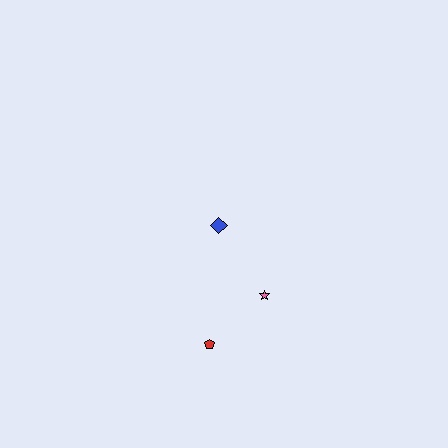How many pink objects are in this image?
There is 1 pink object.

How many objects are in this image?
There are 3 objects.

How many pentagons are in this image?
There is 1 pentagon.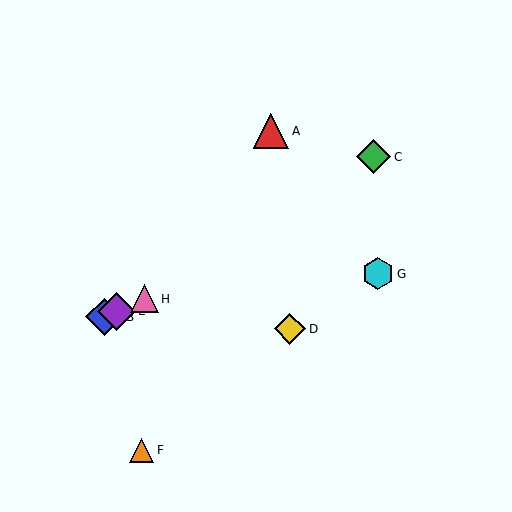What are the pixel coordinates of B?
Object B is at (104, 317).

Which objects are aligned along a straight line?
Objects B, E, H are aligned along a straight line.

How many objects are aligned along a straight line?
3 objects (B, E, H) are aligned along a straight line.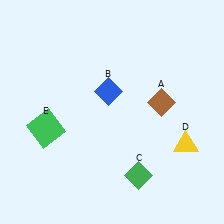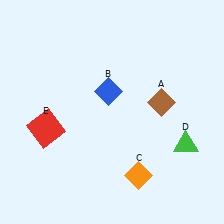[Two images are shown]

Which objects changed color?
C changed from green to orange. D changed from yellow to green. E changed from green to red.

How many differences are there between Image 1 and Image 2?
There are 3 differences between the two images.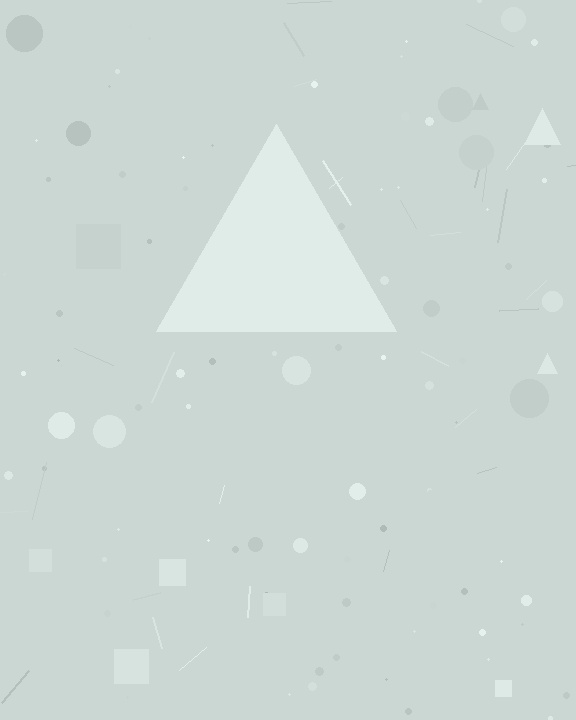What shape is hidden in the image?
A triangle is hidden in the image.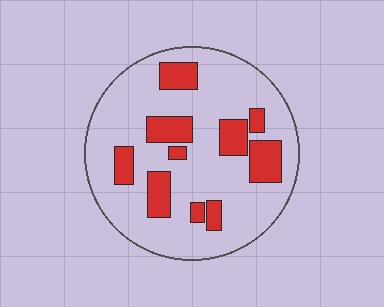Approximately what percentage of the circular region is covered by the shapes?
Approximately 25%.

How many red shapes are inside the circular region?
10.